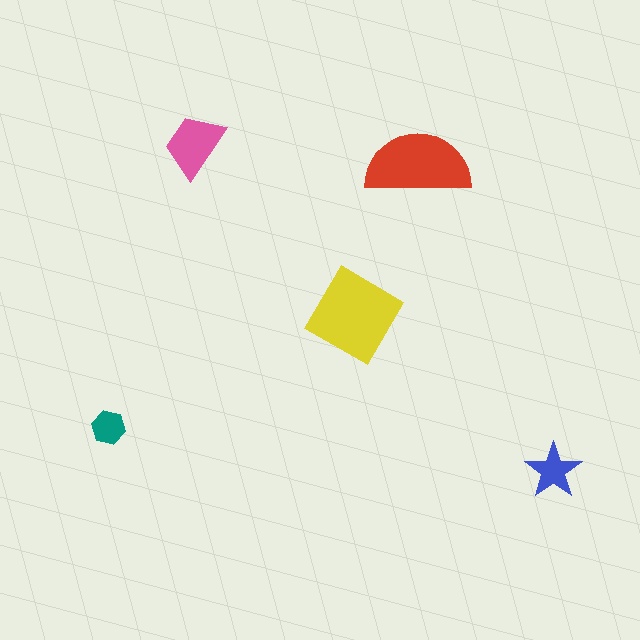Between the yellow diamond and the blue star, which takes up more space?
The yellow diamond.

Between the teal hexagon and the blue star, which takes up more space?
The blue star.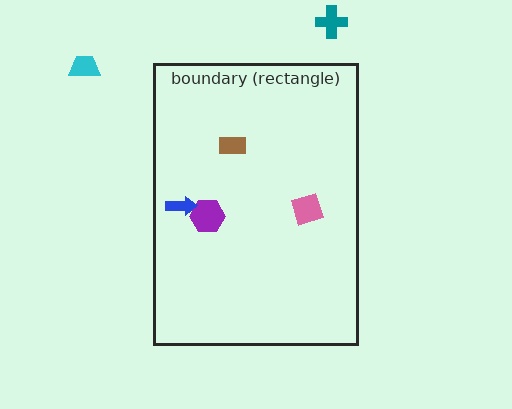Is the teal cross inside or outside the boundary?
Outside.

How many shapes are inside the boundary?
4 inside, 2 outside.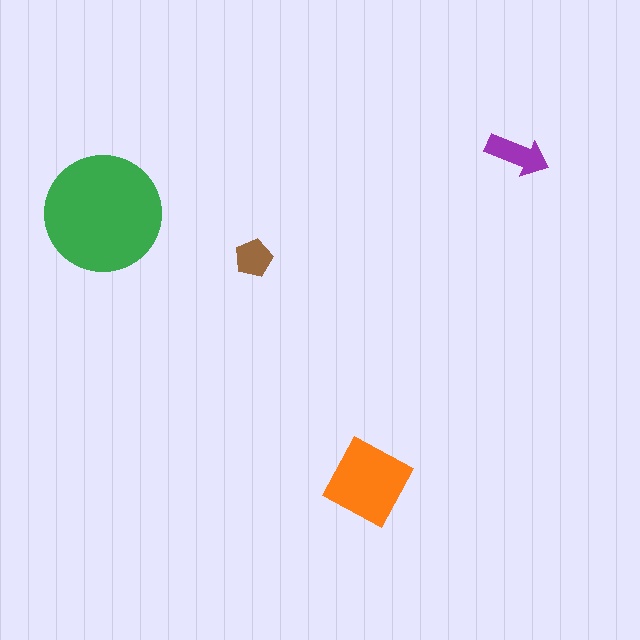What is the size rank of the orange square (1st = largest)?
2nd.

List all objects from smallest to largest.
The brown pentagon, the purple arrow, the orange square, the green circle.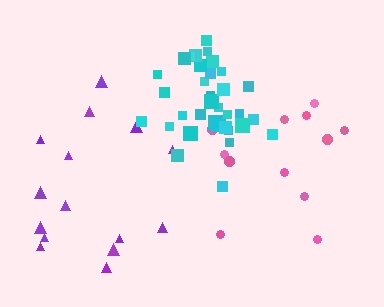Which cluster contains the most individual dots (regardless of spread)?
Cyan (35).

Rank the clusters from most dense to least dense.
cyan, purple, pink.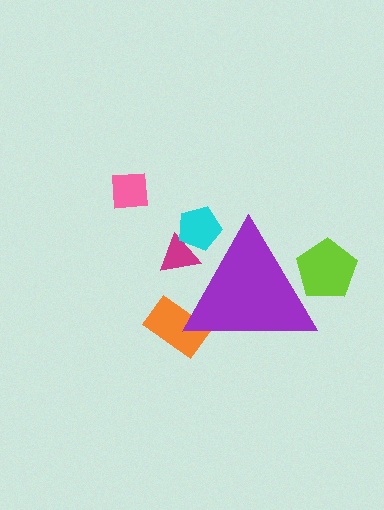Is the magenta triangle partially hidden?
Yes, the magenta triangle is partially hidden behind the purple triangle.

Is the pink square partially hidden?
No, the pink square is fully visible.